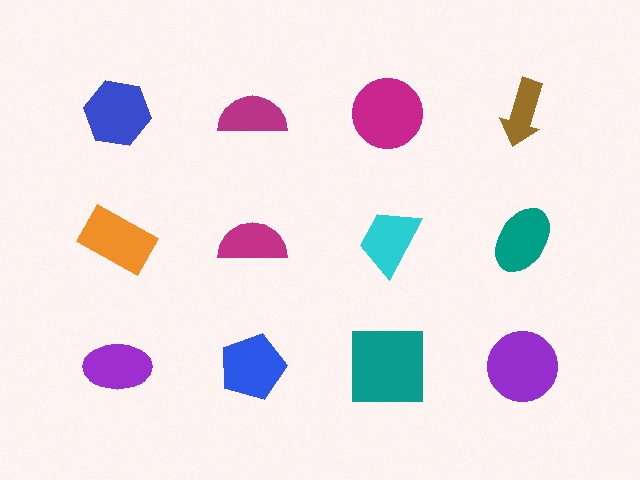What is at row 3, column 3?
A teal square.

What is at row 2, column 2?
A magenta semicircle.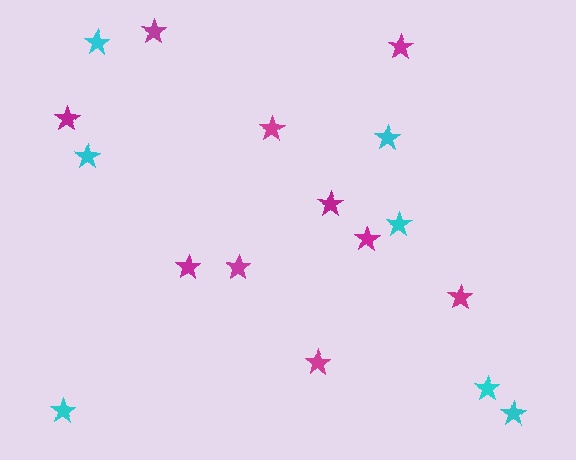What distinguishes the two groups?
There are 2 groups: one group of magenta stars (10) and one group of cyan stars (7).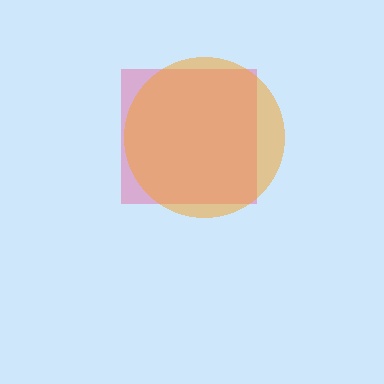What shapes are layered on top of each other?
The layered shapes are: a pink square, an orange circle.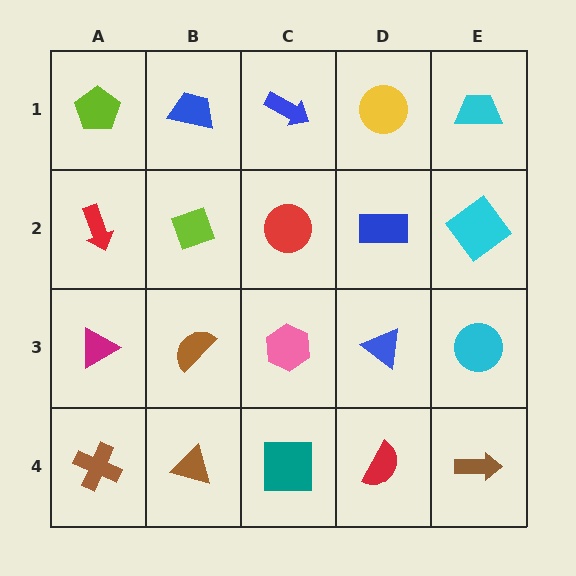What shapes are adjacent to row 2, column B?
A blue trapezoid (row 1, column B), a brown semicircle (row 3, column B), a red arrow (row 2, column A), a red circle (row 2, column C).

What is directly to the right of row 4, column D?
A brown arrow.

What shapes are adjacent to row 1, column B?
A lime diamond (row 2, column B), a lime pentagon (row 1, column A), a blue arrow (row 1, column C).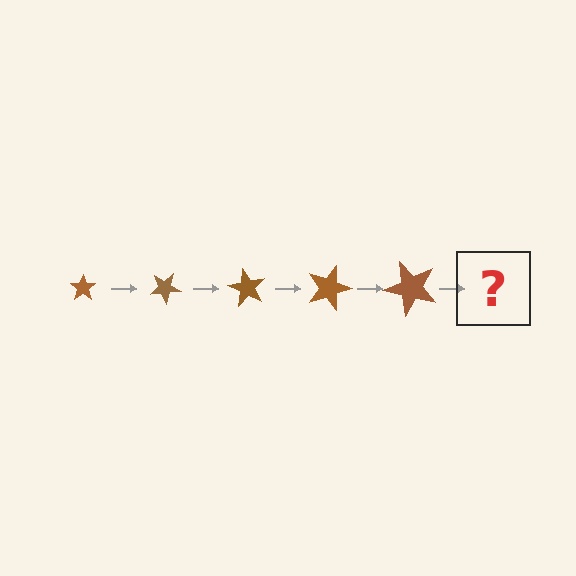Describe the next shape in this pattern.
It should be a star, larger than the previous one and rotated 150 degrees from the start.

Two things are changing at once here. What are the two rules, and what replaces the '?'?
The two rules are that the star grows larger each step and it rotates 30 degrees each step. The '?' should be a star, larger than the previous one and rotated 150 degrees from the start.